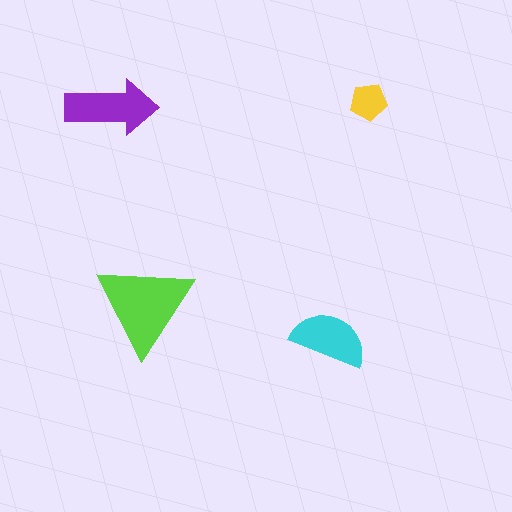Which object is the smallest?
The yellow pentagon.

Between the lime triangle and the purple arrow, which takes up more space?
The lime triangle.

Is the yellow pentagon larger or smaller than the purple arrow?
Smaller.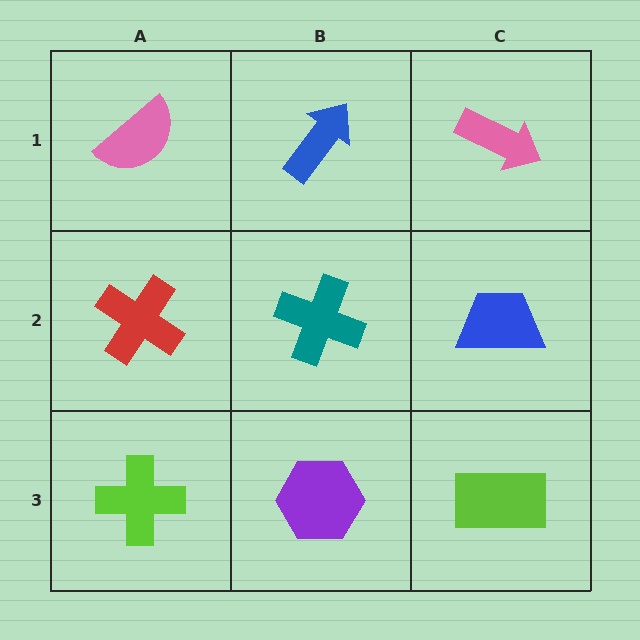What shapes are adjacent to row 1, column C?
A blue trapezoid (row 2, column C), a blue arrow (row 1, column B).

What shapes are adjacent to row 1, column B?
A teal cross (row 2, column B), a pink semicircle (row 1, column A), a pink arrow (row 1, column C).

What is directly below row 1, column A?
A red cross.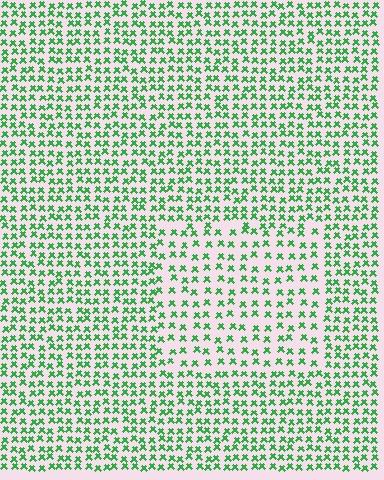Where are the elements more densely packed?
The elements are more densely packed outside the rectangle boundary.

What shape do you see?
I see a rectangle.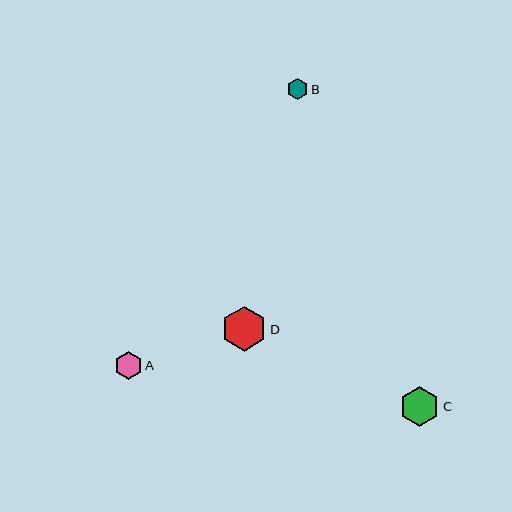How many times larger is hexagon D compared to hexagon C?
Hexagon D is approximately 1.1 times the size of hexagon C.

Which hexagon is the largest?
Hexagon D is the largest with a size of approximately 45 pixels.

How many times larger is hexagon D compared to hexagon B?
Hexagon D is approximately 2.1 times the size of hexagon B.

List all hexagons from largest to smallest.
From largest to smallest: D, C, A, B.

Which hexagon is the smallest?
Hexagon B is the smallest with a size of approximately 21 pixels.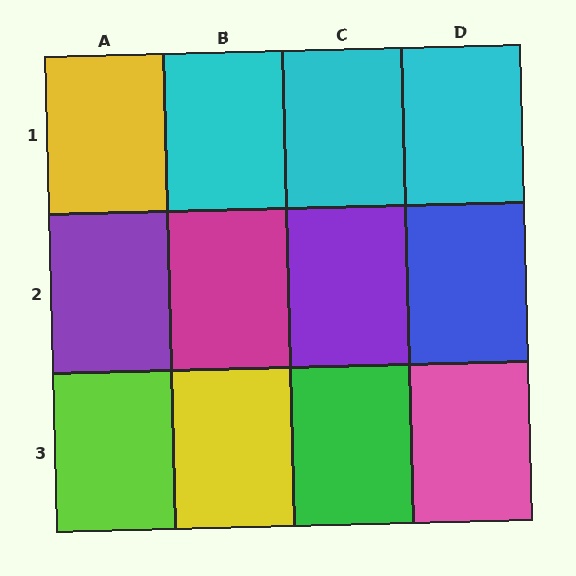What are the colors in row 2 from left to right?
Purple, magenta, purple, blue.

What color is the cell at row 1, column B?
Cyan.